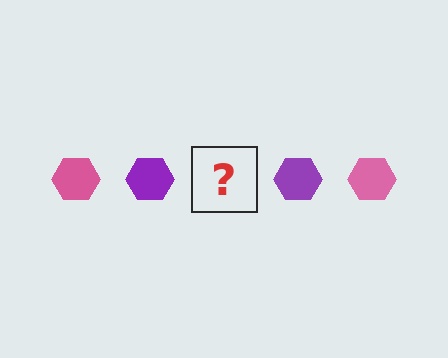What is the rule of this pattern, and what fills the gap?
The rule is that the pattern cycles through pink, purple hexagons. The gap should be filled with a pink hexagon.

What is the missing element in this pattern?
The missing element is a pink hexagon.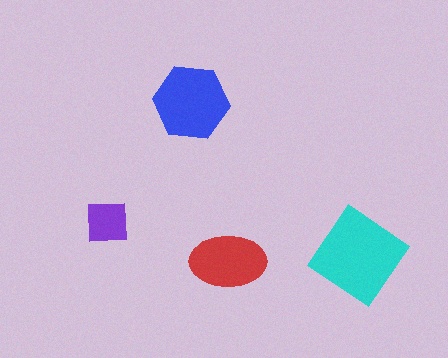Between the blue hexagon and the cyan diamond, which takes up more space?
The cyan diamond.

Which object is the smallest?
The purple square.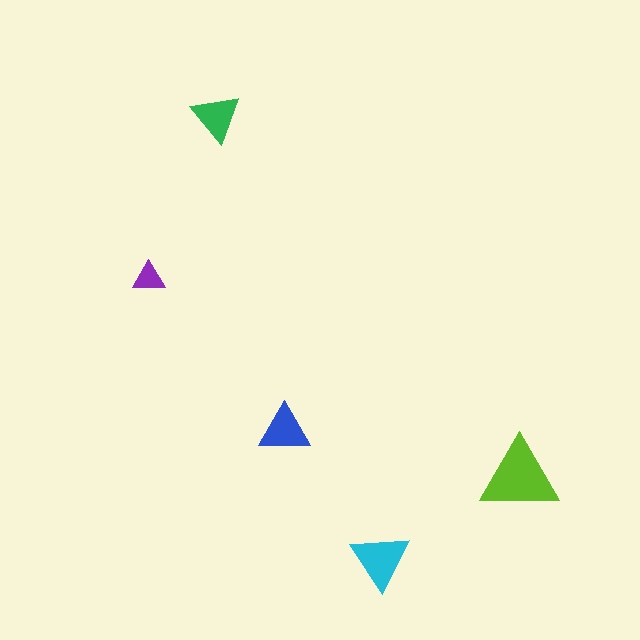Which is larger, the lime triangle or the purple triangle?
The lime one.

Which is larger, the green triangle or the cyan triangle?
The cyan one.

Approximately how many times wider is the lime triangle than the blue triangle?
About 1.5 times wider.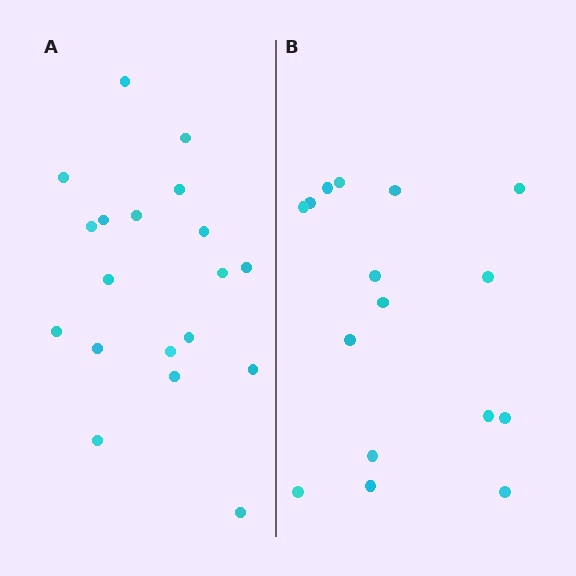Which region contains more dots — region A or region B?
Region A (the left region) has more dots.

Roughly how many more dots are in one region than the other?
Region A has just a few more — roughly 2 or 3 more dots than region B.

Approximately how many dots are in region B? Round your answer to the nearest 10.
About 20 dots. (The exact count is 16, which rounds to 20.)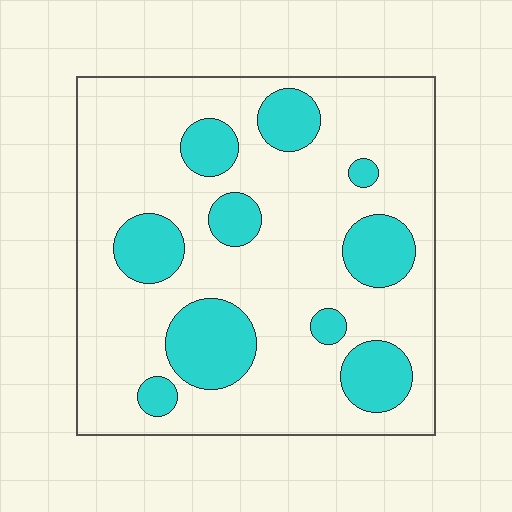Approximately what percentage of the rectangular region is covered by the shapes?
Approximately 25%.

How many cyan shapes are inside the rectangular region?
10.